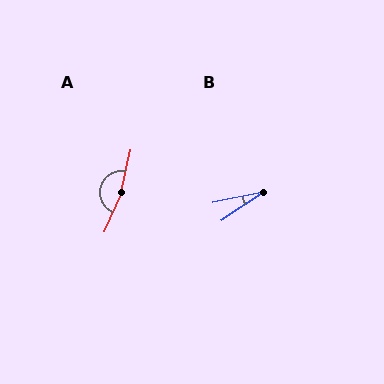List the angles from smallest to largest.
B (21°), A (168°).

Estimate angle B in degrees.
Approximately 21 degrees.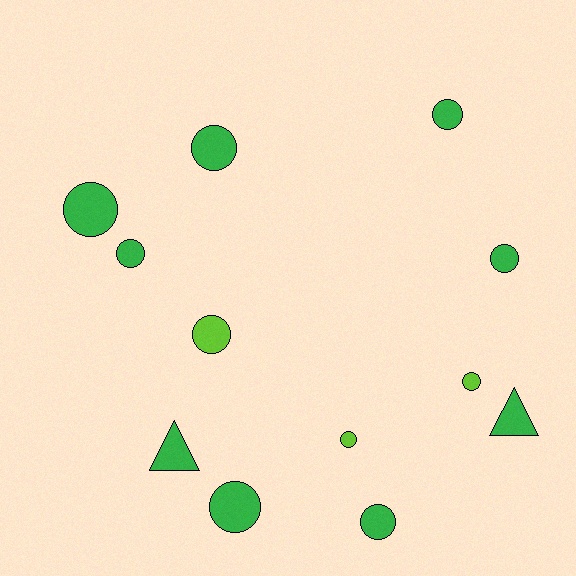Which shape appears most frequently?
Circle, with 10 objects.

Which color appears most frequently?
Green, with 9 objects.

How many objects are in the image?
There are 12 objects.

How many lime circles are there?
There are 3 lime circles.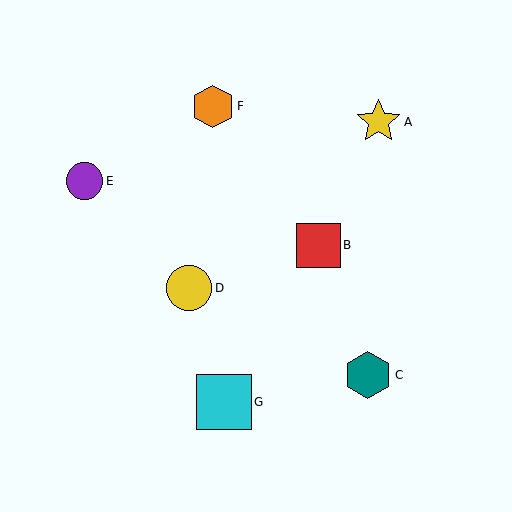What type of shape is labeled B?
Shape B is a red square.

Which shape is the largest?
The cyan square (labeled G) is the largest.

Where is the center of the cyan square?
The center of the cyan square is at (224, 402).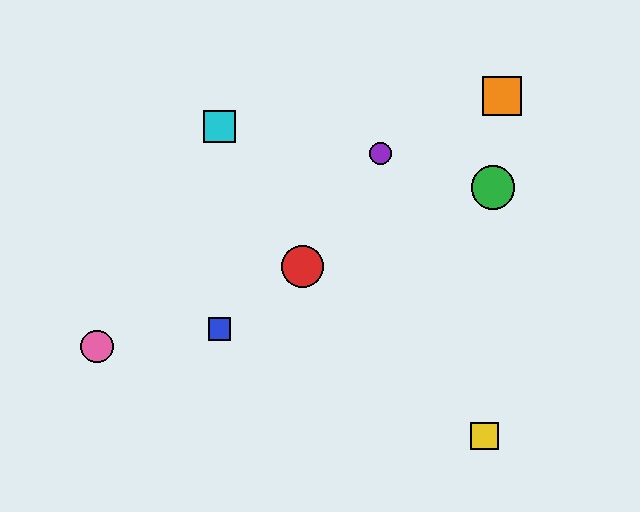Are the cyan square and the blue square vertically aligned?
Yes, both are at x≈219.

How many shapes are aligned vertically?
2 shapes (the blue square, the cyan square) are aligned vertically.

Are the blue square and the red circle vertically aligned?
No, the blue square is at x≈219 and the red circle is at x≈303.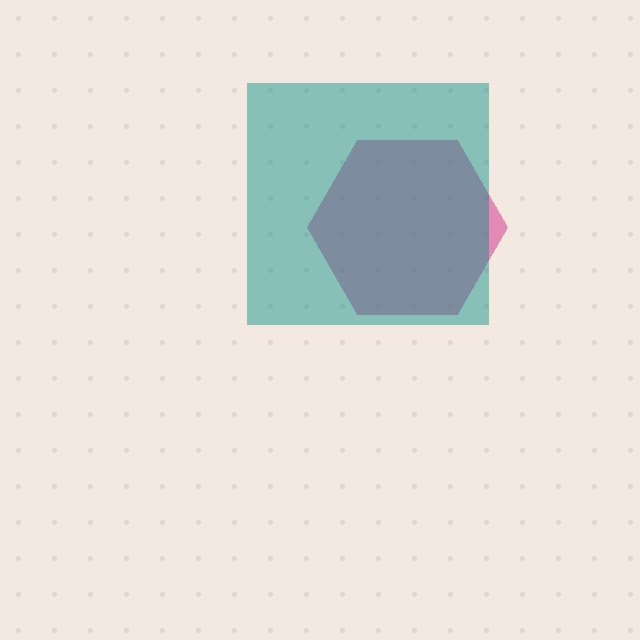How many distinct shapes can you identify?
There are 2 distinct shapes: a magenta hexagon, a teal square.